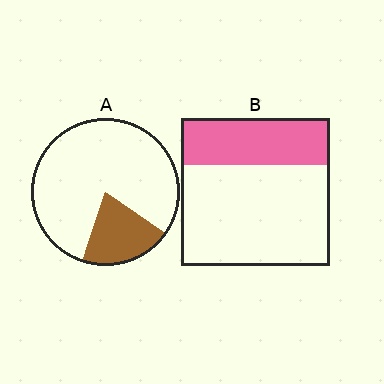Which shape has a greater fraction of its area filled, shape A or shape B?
Shape B.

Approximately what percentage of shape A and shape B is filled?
A is approximately 20% and B is approximately 30%.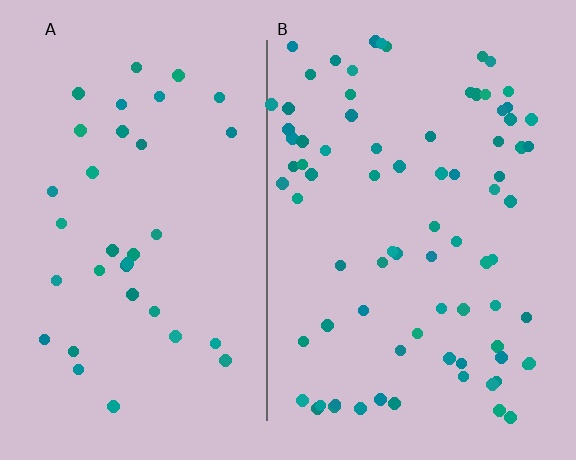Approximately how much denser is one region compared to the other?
Approximately 2.3× — region B over region A.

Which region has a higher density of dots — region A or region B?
B (the right).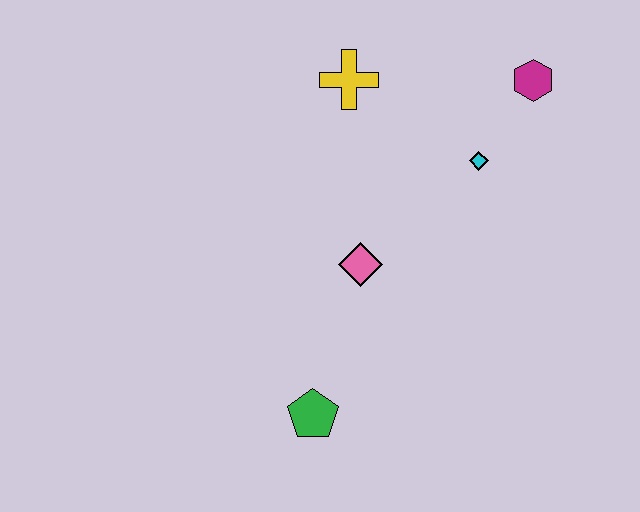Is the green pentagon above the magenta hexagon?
No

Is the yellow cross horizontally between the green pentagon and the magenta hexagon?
Yes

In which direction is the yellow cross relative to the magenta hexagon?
The yellow cross is to the left of the magenta hexagon.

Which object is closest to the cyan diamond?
The magenta hexagon is closest to the cyan diamond.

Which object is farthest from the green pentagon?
The magenta hexagon is farthest from the green pentagon.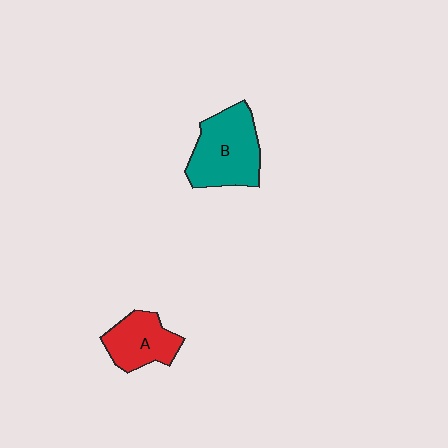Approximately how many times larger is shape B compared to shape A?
Approximately 1.5 times.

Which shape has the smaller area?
Shape A (red).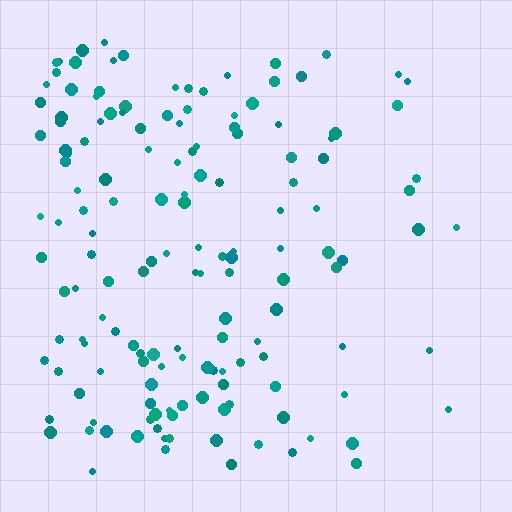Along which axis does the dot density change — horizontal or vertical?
Horizontal.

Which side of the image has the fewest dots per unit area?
The right.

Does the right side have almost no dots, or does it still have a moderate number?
Still a moderate number, just noticeably fewer than the left.